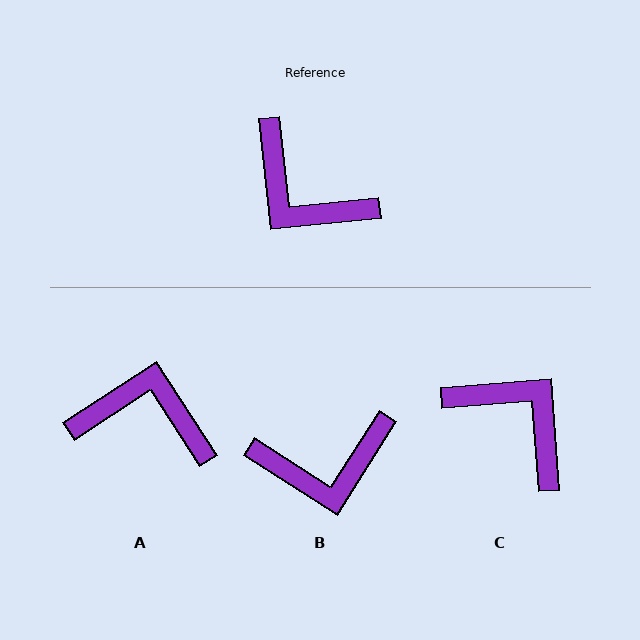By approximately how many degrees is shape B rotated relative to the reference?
Approximately 52 degrees counter-clockwise.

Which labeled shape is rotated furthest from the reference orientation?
C, about 179 degrees away.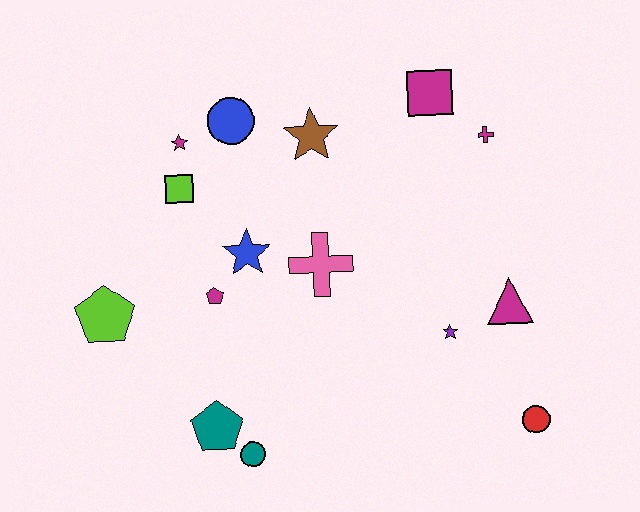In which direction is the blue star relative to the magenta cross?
The blue star is to the left of the magenta cross.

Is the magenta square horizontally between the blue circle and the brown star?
No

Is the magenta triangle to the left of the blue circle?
No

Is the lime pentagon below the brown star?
Yes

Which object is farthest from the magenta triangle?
The lime pentagon is farthest from the magenta triangle.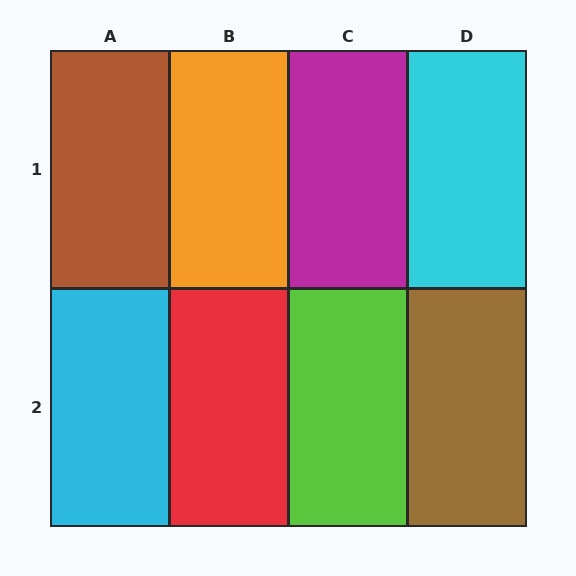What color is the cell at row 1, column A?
Brown.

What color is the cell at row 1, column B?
Orange.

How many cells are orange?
1 cell is orange.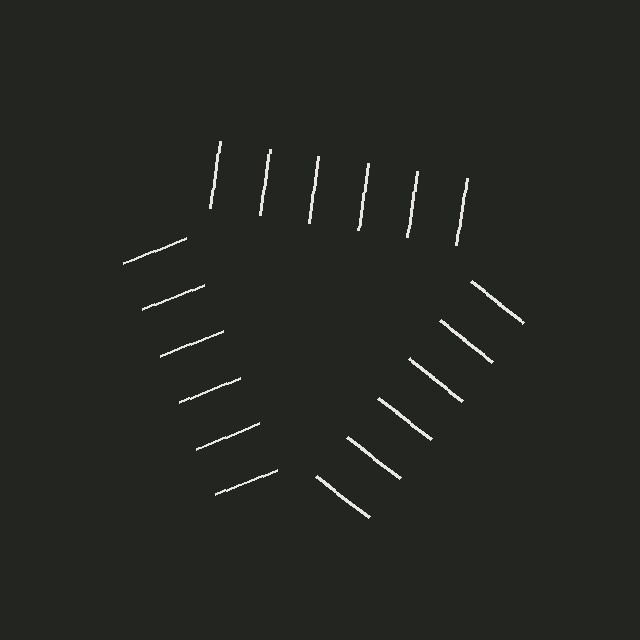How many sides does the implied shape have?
3 sides — the line-ends trace a triangle.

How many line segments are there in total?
18 — 6 along each of the 3 edges.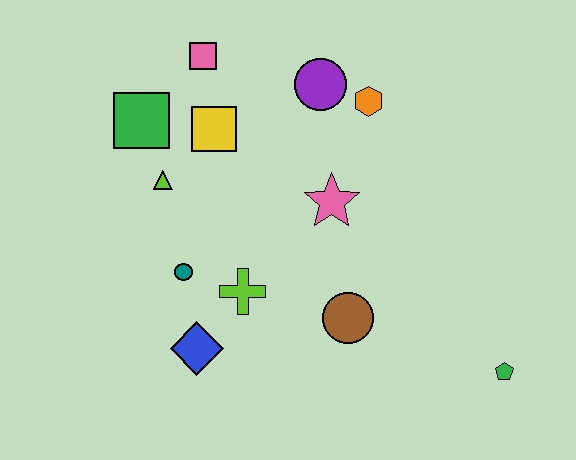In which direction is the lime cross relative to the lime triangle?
The lime cross is below the lime triangle.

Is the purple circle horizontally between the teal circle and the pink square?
No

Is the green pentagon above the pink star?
No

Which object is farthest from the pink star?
The green pentagon is farthest from the pink star.